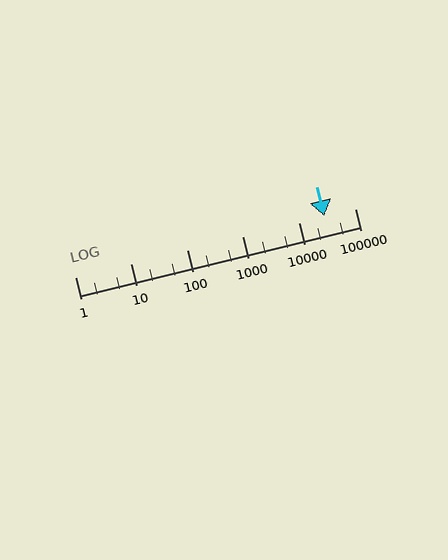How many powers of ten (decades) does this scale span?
The scale spans 5 decades, from 1 to 100000.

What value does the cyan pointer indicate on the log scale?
The pointer indicates approximately 28000.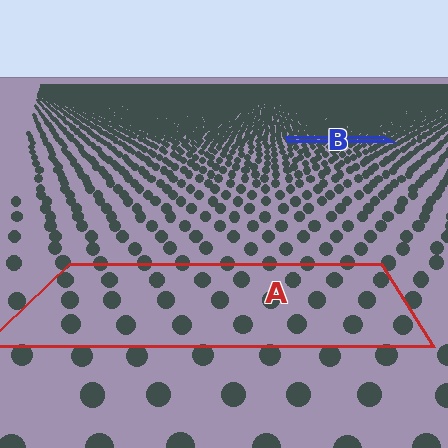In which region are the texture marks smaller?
The texture marks are smaller in region B, because it is farther away.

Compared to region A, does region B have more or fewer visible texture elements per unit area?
Region B has more texture elements per unit area — they are packed more densely because it is farther away.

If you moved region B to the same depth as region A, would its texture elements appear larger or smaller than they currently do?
They would appear larger. At a closer depth, the same texture elements are projected at a bigger on-screen size.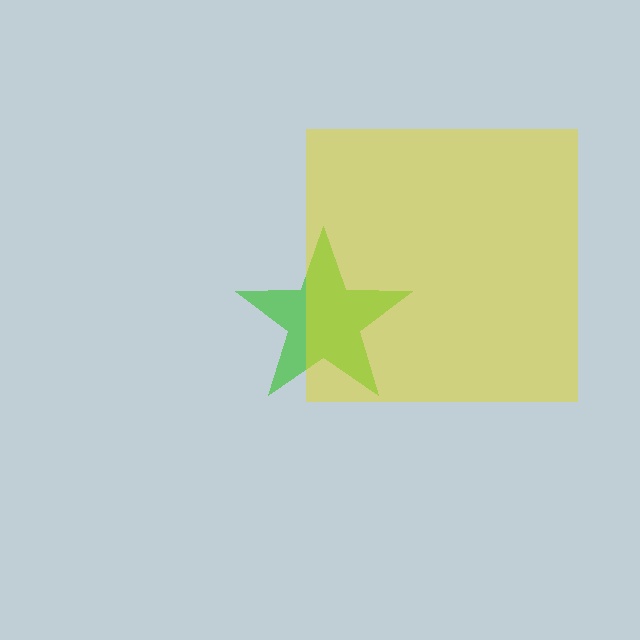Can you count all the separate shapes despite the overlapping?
Yes, there are 2 separate shapes.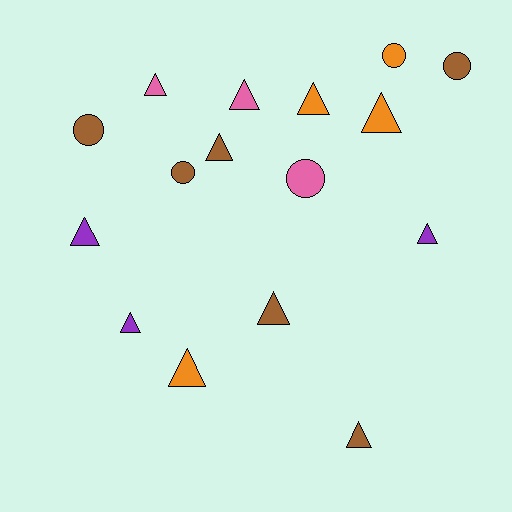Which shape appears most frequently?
Triangle, with 11 objects.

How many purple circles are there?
There are no purple circles.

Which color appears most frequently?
Brown, with 6 objects.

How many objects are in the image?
There are 16 objects.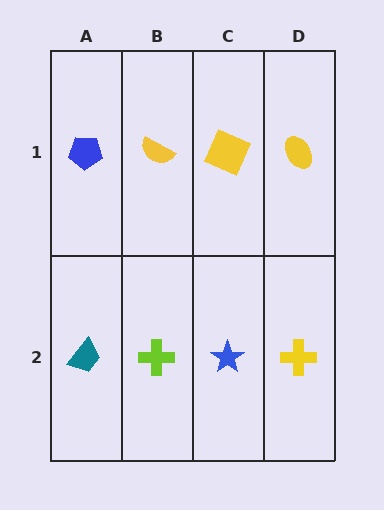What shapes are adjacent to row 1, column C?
A blue star (row 2, column C), a yellow semicircle (row 1, column B), a yellow ellipse (row 1, column D).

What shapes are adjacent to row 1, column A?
A teal trapezoid (row 2, column A), a yellow semicircle (row 1, column B).